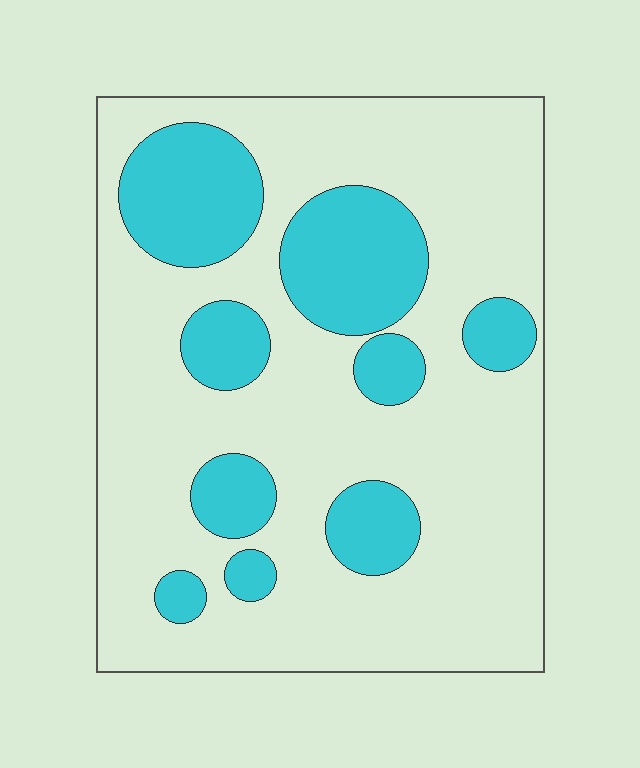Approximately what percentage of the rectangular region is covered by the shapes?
Approximately 25%.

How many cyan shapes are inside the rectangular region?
9.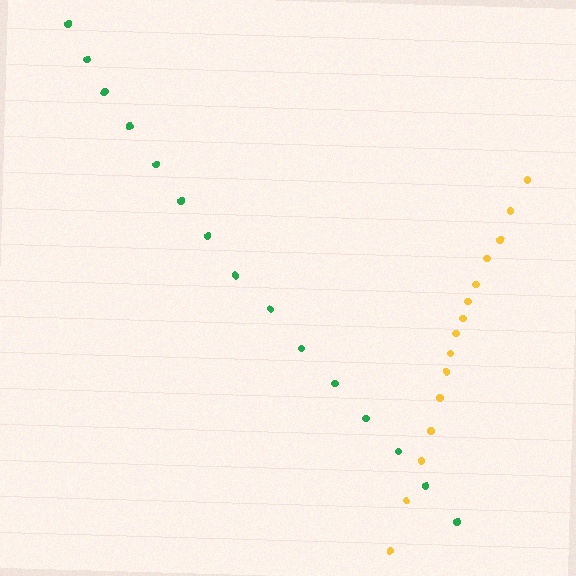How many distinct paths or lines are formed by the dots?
There are 2 distinct paths.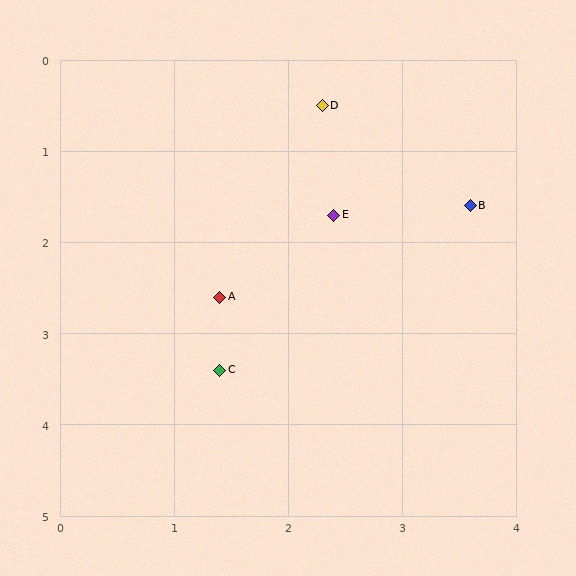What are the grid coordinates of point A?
Point A is at approximately (1.4, 2.6).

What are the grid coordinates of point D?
Point D is at approximately (2.3, 0.5).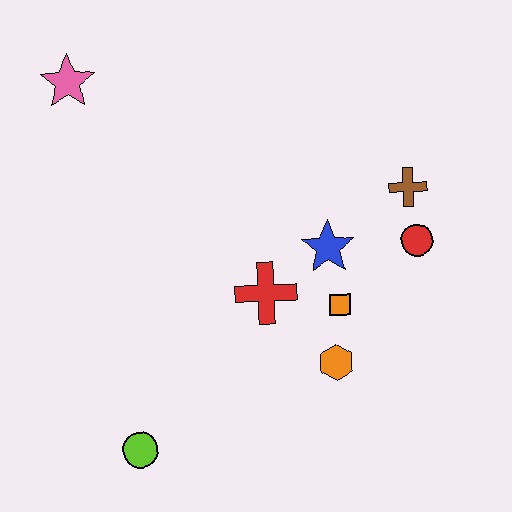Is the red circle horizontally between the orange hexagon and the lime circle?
No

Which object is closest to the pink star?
The red cross is closest to the pink star.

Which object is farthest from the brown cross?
The lime circle is farthest from the brown cross.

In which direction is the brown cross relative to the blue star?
The brown cross is to the right of the blue star.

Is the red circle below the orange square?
No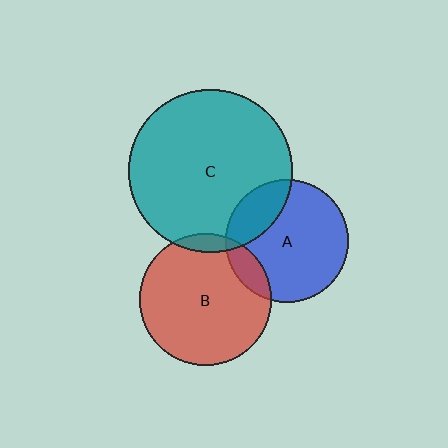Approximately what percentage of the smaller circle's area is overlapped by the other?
Approximately 10%.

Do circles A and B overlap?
Yes.